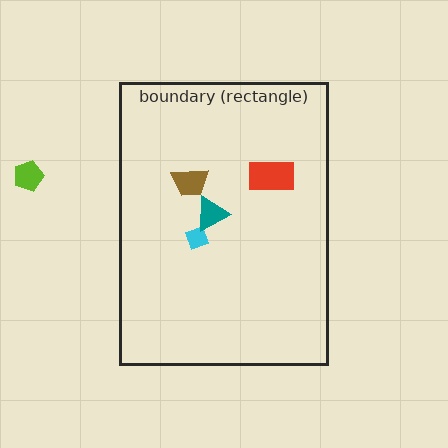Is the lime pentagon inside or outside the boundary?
Outside.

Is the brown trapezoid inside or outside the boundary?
Inside.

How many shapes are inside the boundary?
4 inside, 1 outside.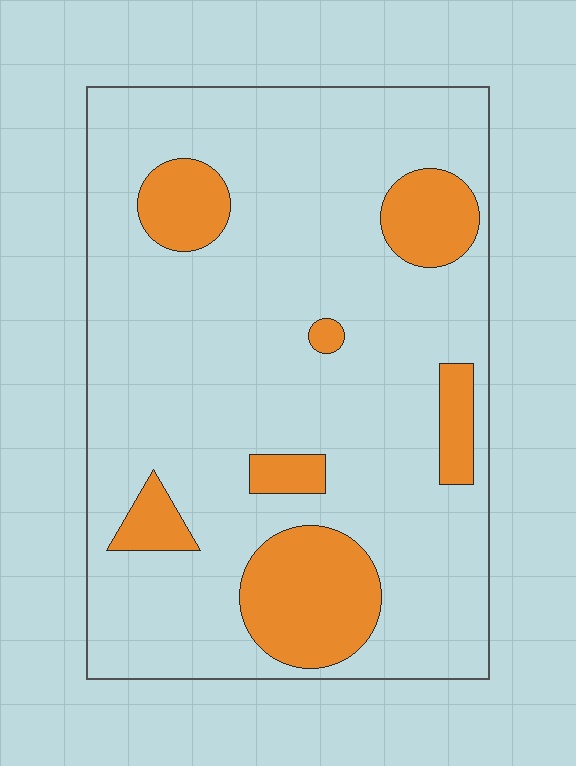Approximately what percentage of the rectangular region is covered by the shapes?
Approximately 20%.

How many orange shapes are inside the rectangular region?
7.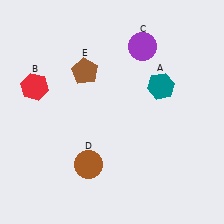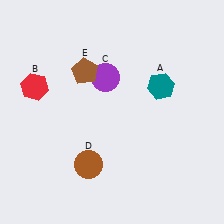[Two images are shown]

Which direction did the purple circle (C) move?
The purple circle (C) moved left.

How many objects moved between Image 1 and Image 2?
1 object moved between the two images.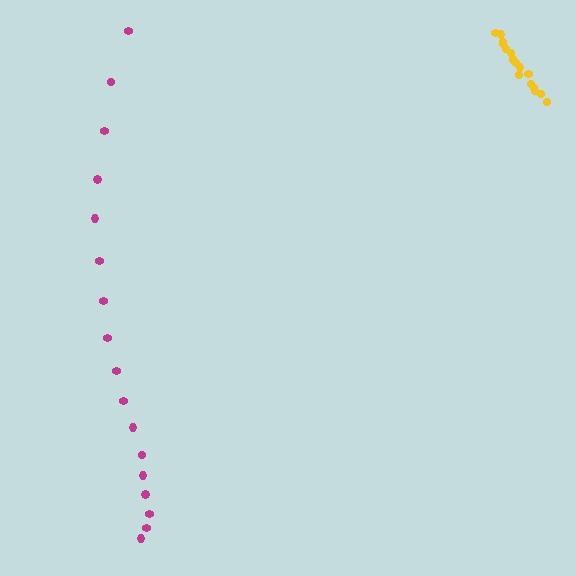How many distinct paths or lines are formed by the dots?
There are 2 distinct paths.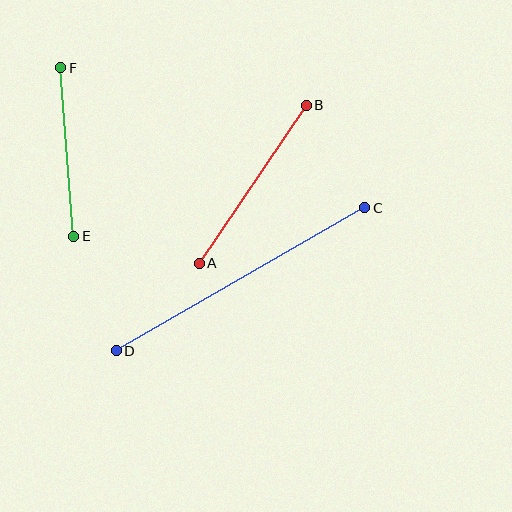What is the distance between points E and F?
The distance is approximately 169 pixels.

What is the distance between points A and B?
The distance is approximately 191 pixels.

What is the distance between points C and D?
The distance is approximately 287 pixels.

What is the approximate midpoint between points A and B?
The midpoint is at approximately (253, 184) pixels.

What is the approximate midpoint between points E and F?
The midpoint is at approximately (67, 152) pixels.